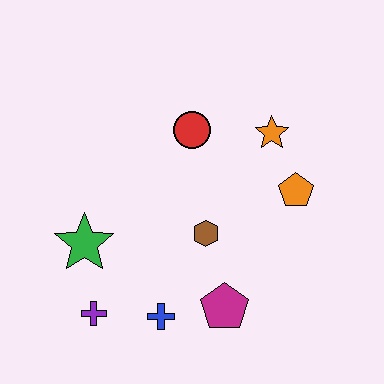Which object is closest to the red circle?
The orange star is closest to the red circle.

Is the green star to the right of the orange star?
No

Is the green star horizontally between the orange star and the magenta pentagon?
No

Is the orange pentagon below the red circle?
Yes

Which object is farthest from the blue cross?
The orange star is farthest from the blue cross.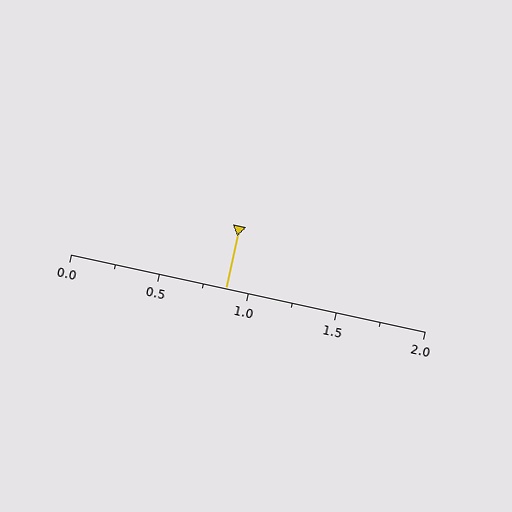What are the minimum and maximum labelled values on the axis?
The axis runs from 0.0 to 2.0.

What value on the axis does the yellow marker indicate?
The marker indicates approximately 0.88.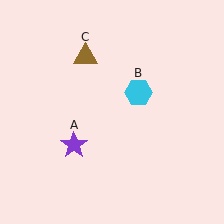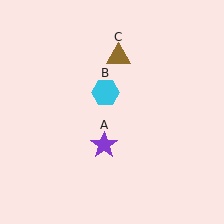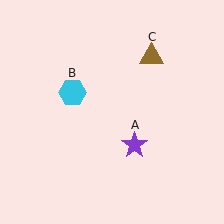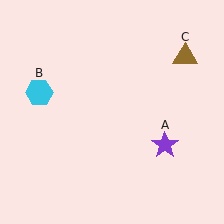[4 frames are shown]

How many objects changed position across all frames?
3 objects changed position: purple star (object A), cyan hexagon (object B), brown triangle (object C).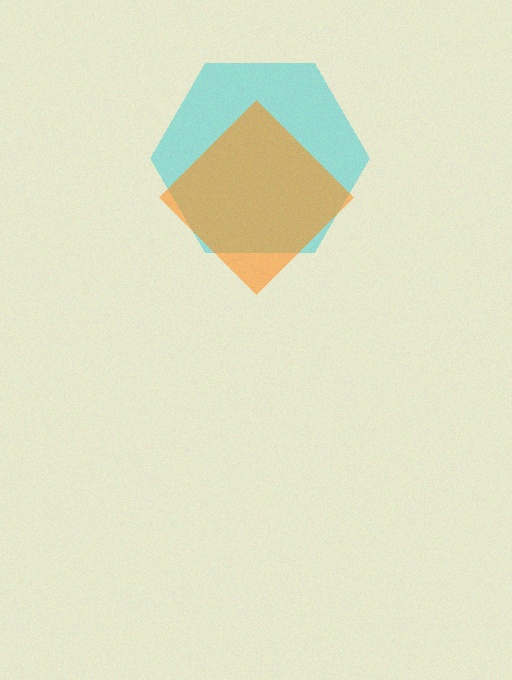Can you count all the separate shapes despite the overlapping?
Yes, there are 2 separate shapes.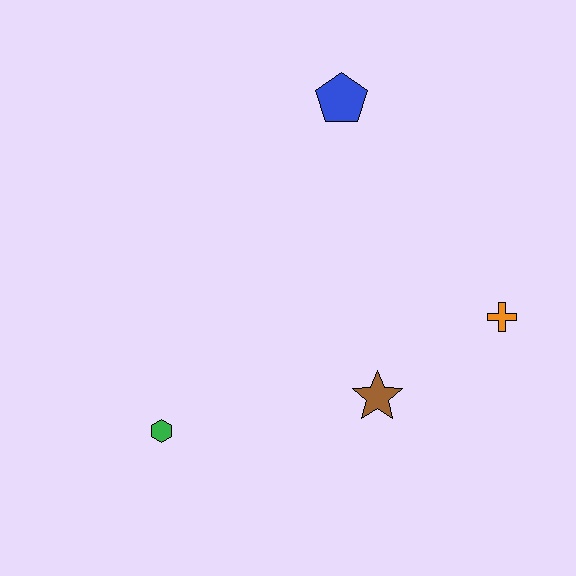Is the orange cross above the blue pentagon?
No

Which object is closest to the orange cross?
The brown star is closest to the orange cross.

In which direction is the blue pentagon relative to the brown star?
The blue pentagon is above the brown star.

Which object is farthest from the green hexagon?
The blue pentagon is farthest from the green hexagon.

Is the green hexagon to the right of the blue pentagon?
No